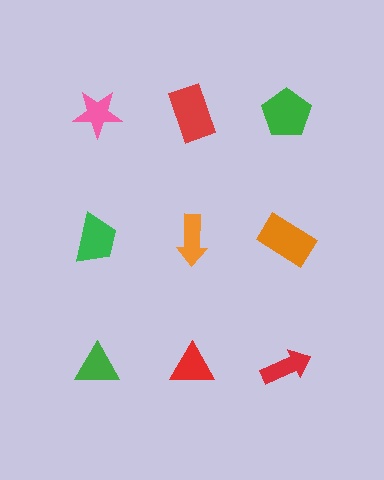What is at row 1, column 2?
A red rectangle.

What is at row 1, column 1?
A pink star.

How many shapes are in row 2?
3 shapes.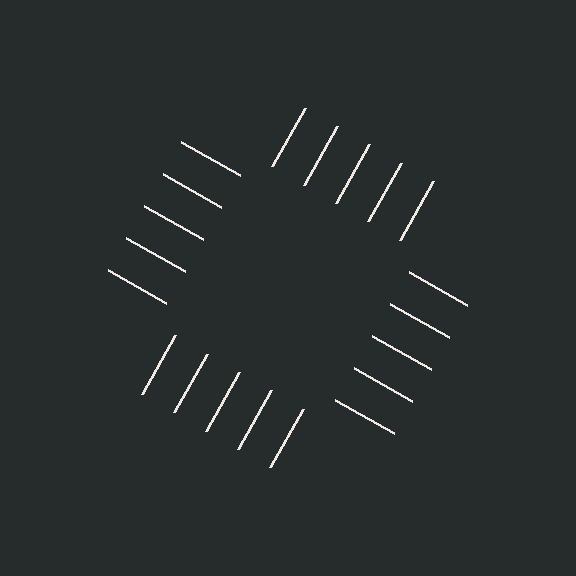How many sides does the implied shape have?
4 sides — the line-ends trace a square.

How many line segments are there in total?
20 — 5 along each of the 4 edges.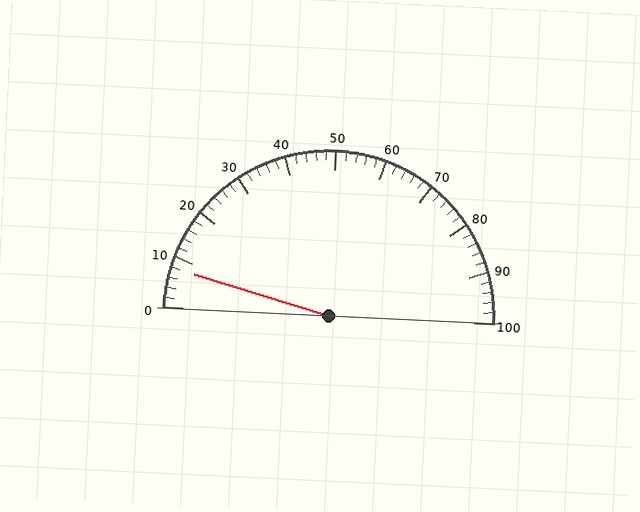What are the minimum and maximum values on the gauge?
The gauge ranges from 0 to 100.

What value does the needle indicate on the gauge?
The needle indicates approximately 8.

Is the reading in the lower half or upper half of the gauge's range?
The reading is in the lower half of the range (0 to 100).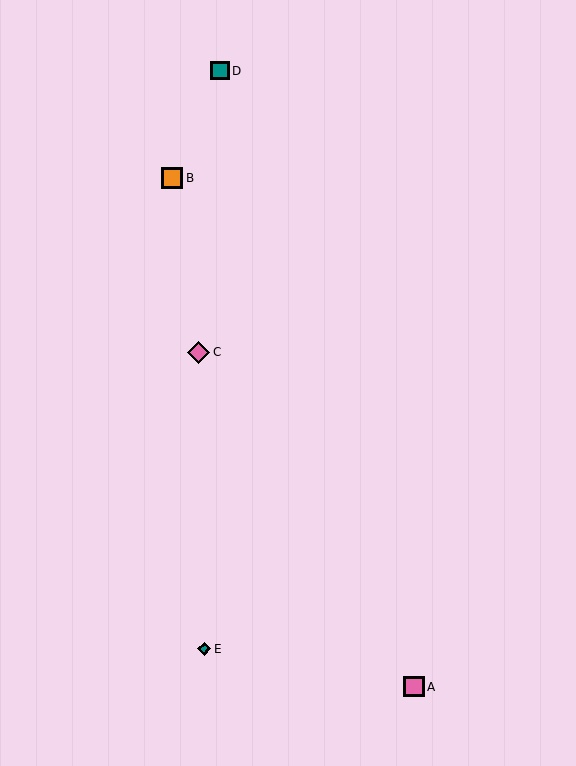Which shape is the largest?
The pink diamond (labeled C) is the largest.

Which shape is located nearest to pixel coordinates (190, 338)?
The pink diamond (labeled C) at (198, 352) is nearest to that location.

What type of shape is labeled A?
Shape A is a pink square.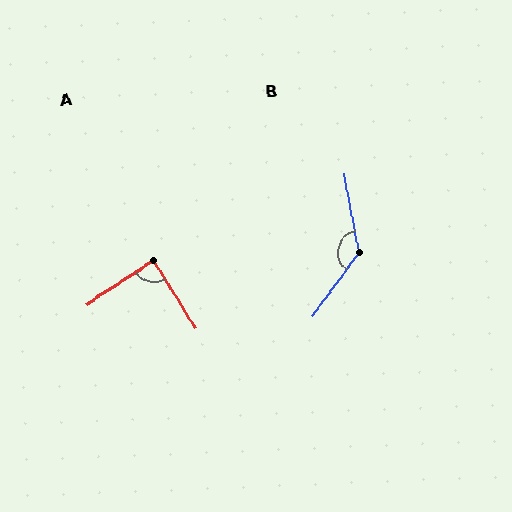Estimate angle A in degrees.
Approximately 88 degrees.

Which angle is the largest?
B, at approximately 134 degrees.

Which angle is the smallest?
A, at approximately 88 degrees.